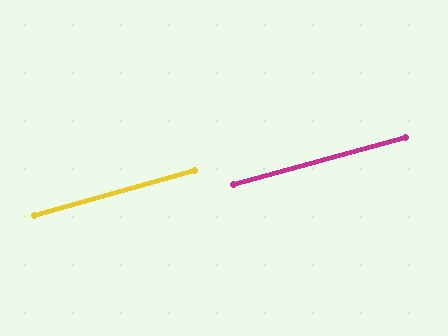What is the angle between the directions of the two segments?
Approximately 0 degrees.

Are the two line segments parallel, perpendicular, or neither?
Parallel — their directions differ by only 0.2°.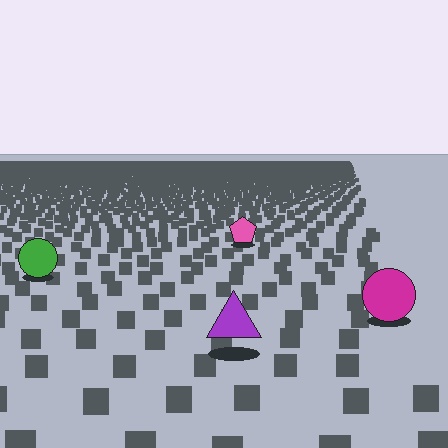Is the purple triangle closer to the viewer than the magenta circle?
Yes. The purple triangle is closer — you can tell from the texture gradient: the ground texture is coarser near it.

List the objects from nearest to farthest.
From nearest to farthest: the purple triangle, the magenta circle, the green circle, the pink pentagon.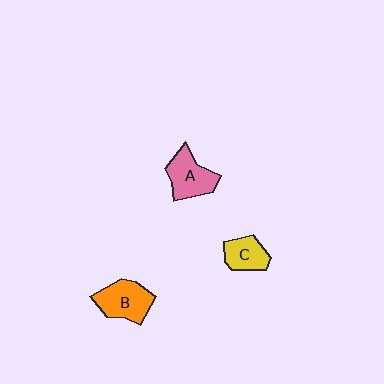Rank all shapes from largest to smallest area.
From largest to smallest: B (orange), A (pink), C (yellow).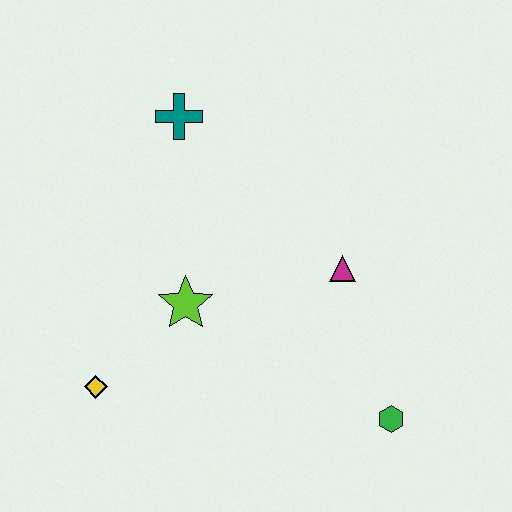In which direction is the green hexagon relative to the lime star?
The green hexagon is to the right of the lime star.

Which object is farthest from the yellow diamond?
The green hexagon is farthest from the yellow diamond.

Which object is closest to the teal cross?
The lime star is closest to the teal cross.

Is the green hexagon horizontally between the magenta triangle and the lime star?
No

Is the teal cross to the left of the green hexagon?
Yes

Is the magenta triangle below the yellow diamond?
No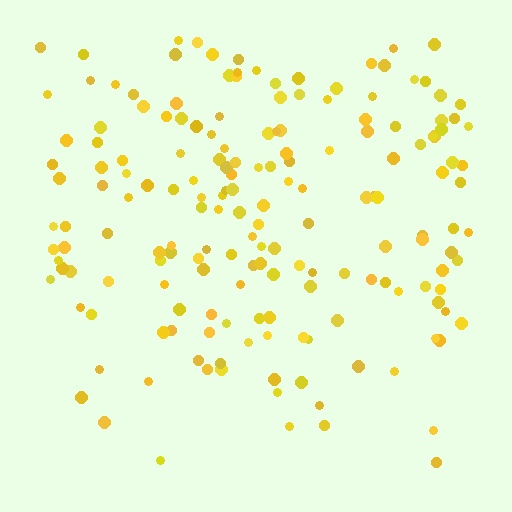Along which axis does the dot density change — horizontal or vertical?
Vertical.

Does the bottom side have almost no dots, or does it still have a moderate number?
Still a moderate number, just noticeably fewer than the top.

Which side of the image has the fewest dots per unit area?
The bottom.